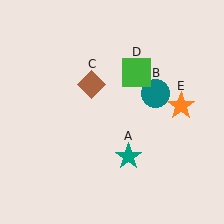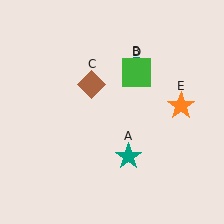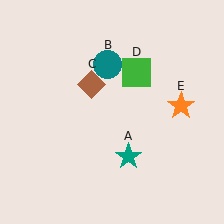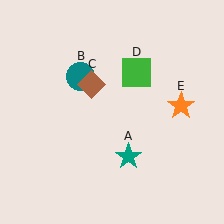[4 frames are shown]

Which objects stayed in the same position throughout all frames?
Teal star (object A) and brown diamond (object C) and green square (object D) and orange star (object E) remained stationary.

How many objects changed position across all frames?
1 object changed position: teal circle (object B).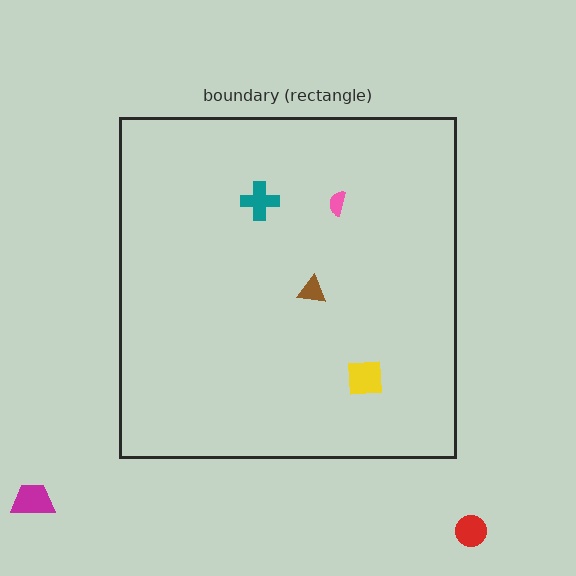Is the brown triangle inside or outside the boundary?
Inside.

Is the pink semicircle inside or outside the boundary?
Inside.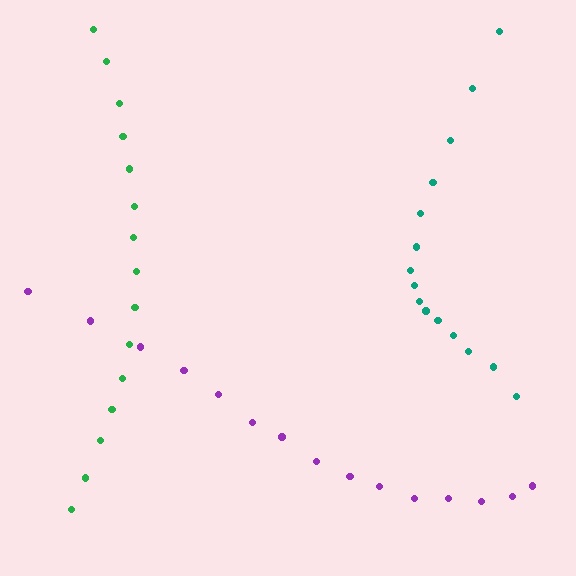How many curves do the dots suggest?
There are 3 distinct paths.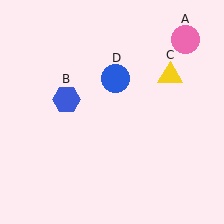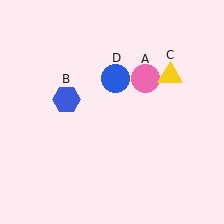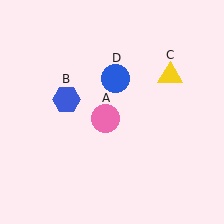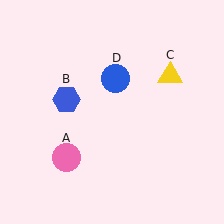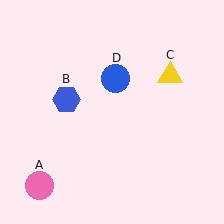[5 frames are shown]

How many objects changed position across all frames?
1 object changed position: pink circle (object A).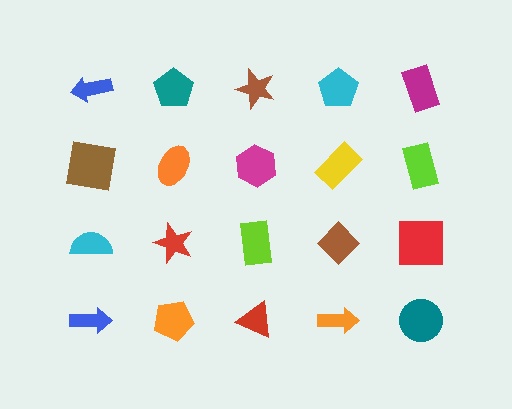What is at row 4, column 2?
An orange pentagon.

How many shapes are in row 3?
5 shapes.